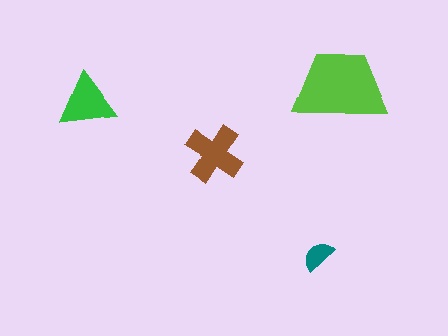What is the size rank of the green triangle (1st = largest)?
3rd.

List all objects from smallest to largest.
The teal semicircle, the green triangle, the brown cross, the lime trapezoid.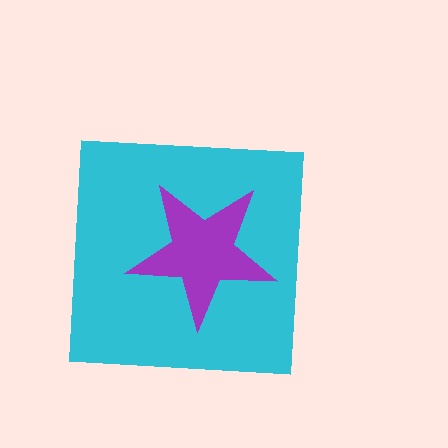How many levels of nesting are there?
2.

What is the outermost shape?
The cyan square.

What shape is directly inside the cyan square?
The purple star.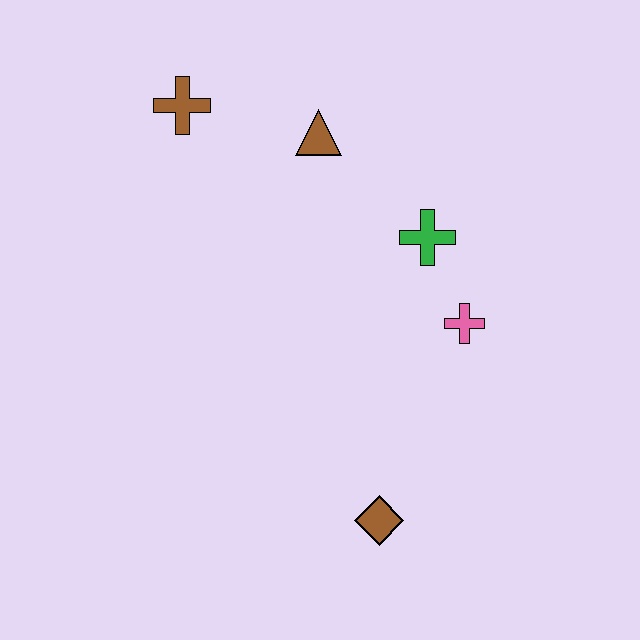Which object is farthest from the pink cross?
The brown cross is farthest from the pink cross.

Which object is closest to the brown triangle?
The brown cross is closest to the brown triangle.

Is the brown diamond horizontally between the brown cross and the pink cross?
Yes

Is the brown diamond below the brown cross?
Yes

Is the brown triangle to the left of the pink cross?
Yes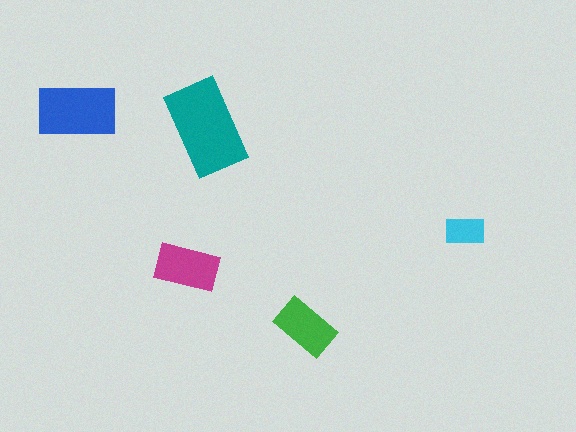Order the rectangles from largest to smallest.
the teal one, the blue one, the magenta one, the green one, the cyan one.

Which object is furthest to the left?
The blue rectangle is leftmost.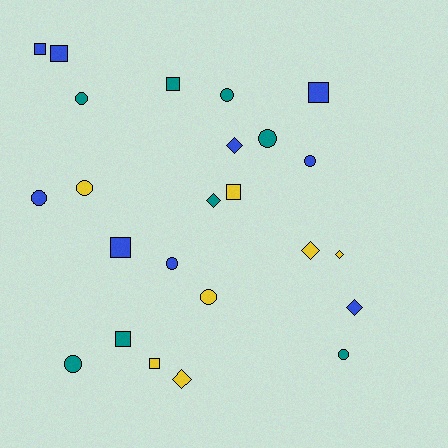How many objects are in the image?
There are 24 objects.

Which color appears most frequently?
Blue, with 9 objects.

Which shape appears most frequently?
Circle, with 10 objects.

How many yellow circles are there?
There are 2 yellow circles.